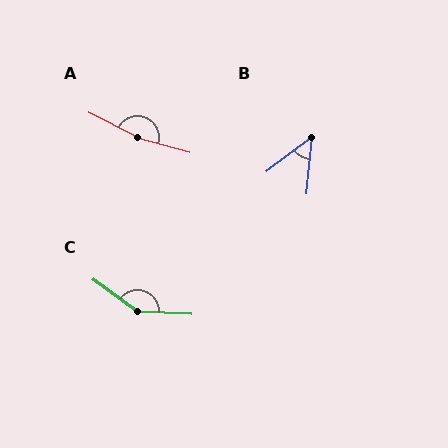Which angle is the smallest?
B, at approximately 47 degrees.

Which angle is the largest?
A, at approximately 168 degrees.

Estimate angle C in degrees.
Approximately 147 degrees.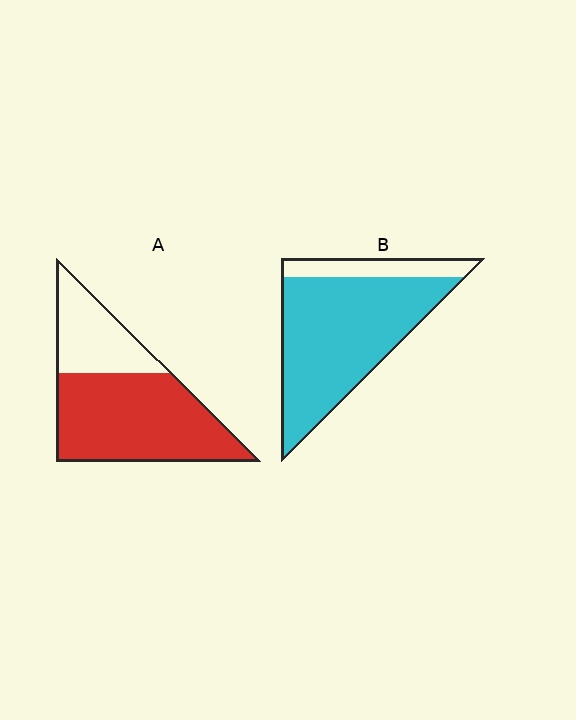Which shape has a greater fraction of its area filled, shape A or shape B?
Shape B.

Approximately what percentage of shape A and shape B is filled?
A is approximately 70% and B is approximately 80%.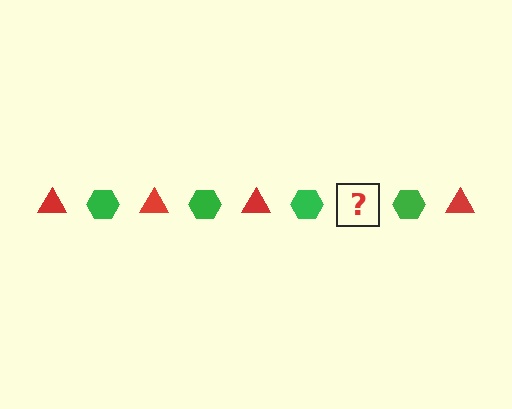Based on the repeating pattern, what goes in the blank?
The blank should be a red triangle.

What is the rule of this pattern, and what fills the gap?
The rule is that the pattern alternates between red triangle and green hexagon. The gap should be filled with a red triangle.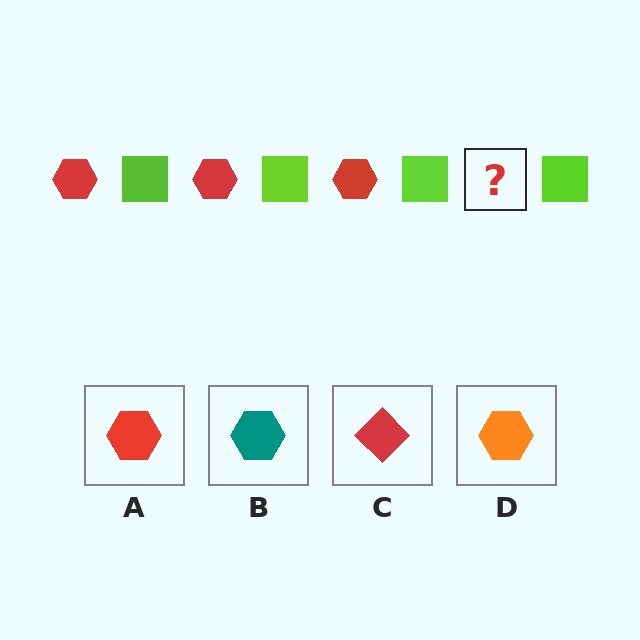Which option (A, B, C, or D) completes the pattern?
A.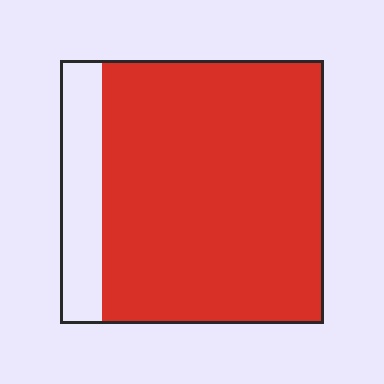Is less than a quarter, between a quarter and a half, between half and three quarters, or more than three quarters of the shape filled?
More than three quarters.